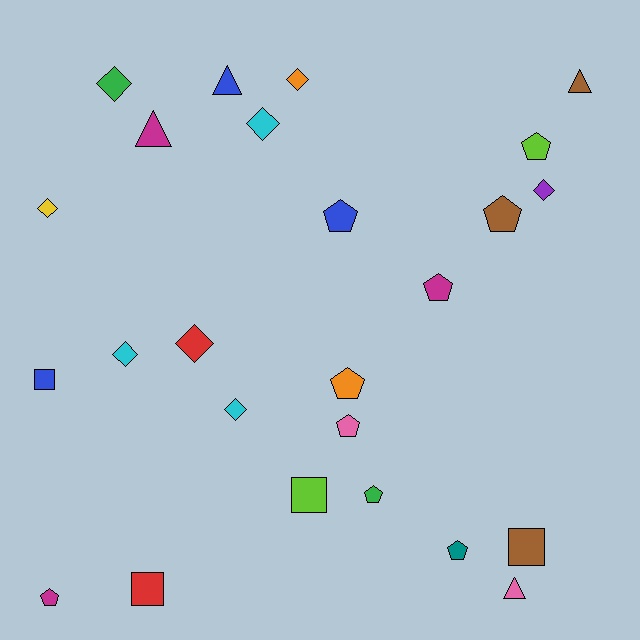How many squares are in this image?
There are 4 squares.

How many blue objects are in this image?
There are 3 blue objects.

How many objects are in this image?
There are 25 objects.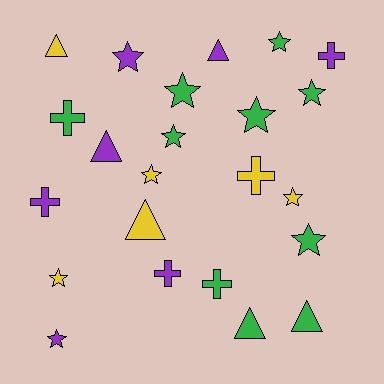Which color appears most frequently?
Green, with 10 objects.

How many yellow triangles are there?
There are 2 yellow triangles.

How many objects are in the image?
There are 23 objects.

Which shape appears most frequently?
Star, with 11 objects.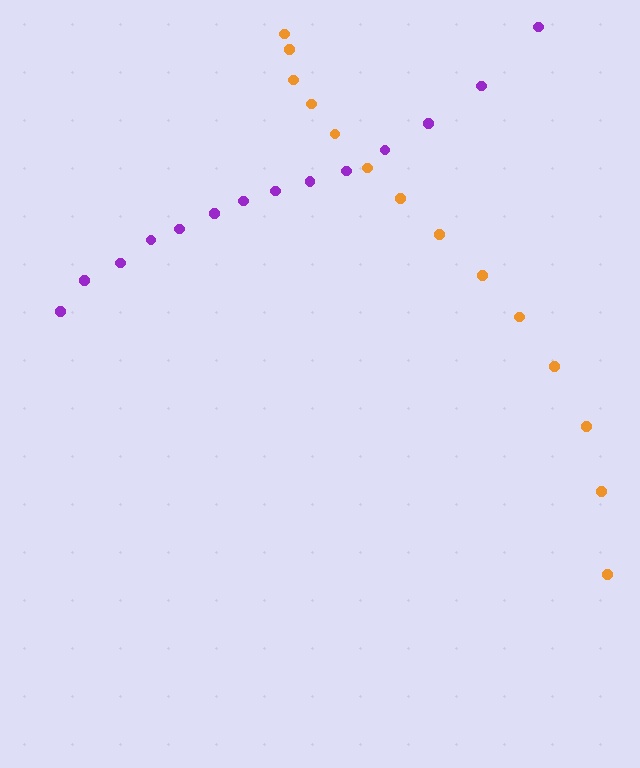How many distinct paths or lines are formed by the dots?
There are 2 distinct paths.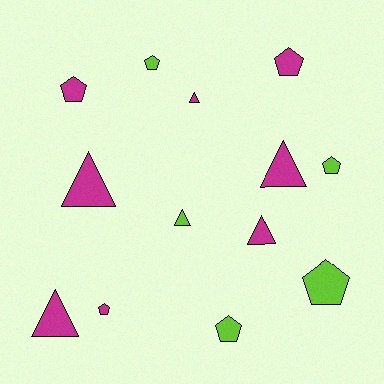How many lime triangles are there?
There is 1 lime triangle.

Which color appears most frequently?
Magenta, with 8 objects.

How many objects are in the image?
There are 13 objects.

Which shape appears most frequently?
Pentagon, with 7 objects.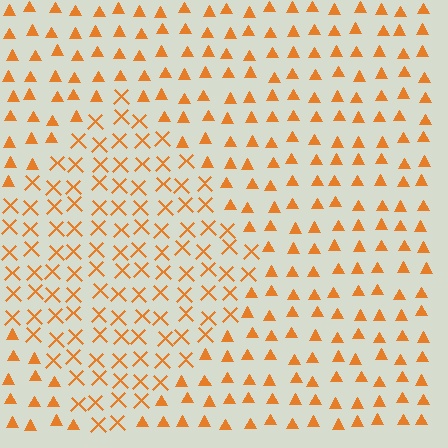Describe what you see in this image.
The image is filled with small orange elements arranged in a uniform grid. A diamond-shaped region contains X marks, while the surrounding area contains triangles. The boundary is defined purely by the change in element shape.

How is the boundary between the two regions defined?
The boundary is defined by a change in element shape: X marks inside vs. triangles outside. All elements share the same color and spacing.